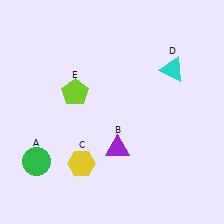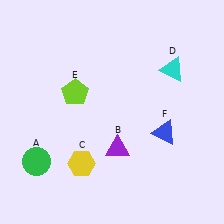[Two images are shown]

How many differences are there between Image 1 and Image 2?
There is 1 difference between the two images.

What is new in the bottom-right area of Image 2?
A blue triangle (F) was added in the bottom-right area of Image 2.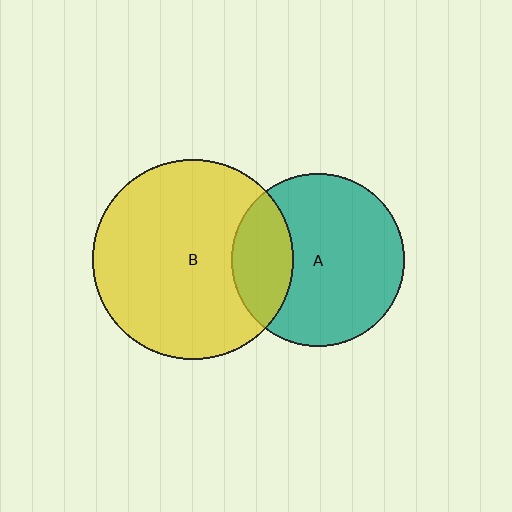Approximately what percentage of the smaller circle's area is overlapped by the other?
Approximately 25%.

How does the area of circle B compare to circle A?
Approximately 1.4 times.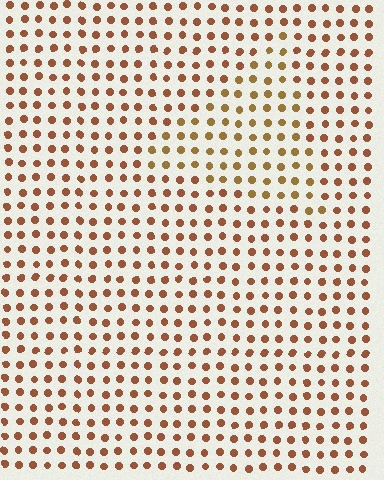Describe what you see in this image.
The image is filled with small brown elements in a uniform arrangement. A triangle-shaped region is visible where the elements are tinted to a slightly different hue, forming a subtle color boundary.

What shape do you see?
I see a triangle.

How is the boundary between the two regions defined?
The boundary is defined purely by a slight shift in hue (about 22 degrees). Spacing, size, and orientation are identical on both sides.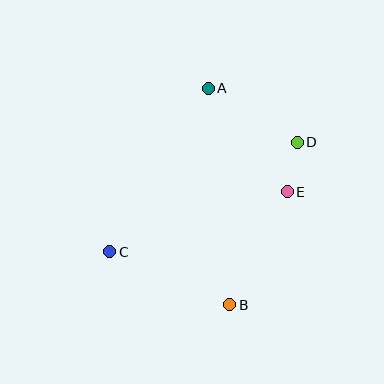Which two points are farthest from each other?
Points A and B are farthest from each other.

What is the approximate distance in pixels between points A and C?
The distance between A and C is approximately 191 pixels.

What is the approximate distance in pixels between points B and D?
The distance between B and D is approximately 176 pixels.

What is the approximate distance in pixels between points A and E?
The distance between A and E is approximately 130 pixels.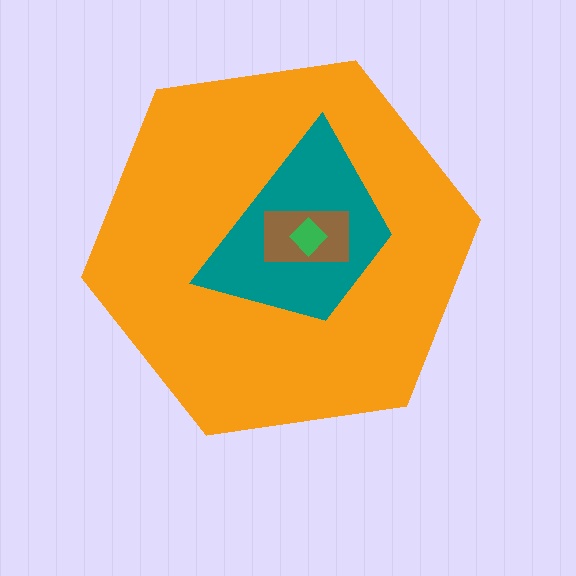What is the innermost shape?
The green diamond.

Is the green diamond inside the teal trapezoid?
Yes.